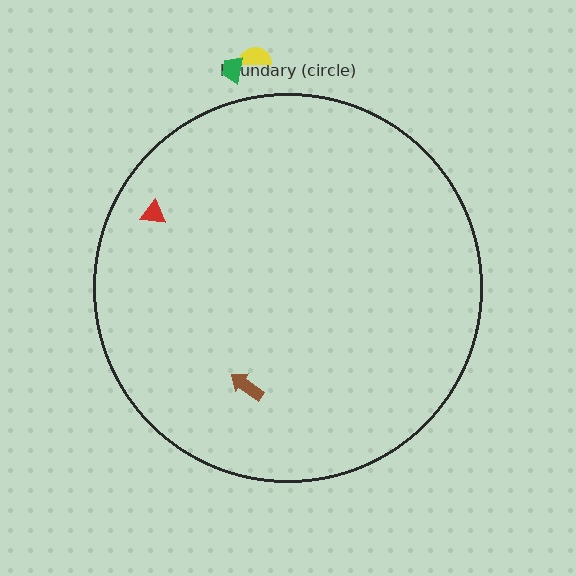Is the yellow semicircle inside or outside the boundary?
Outside.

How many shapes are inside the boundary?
2 inside, 2 outside.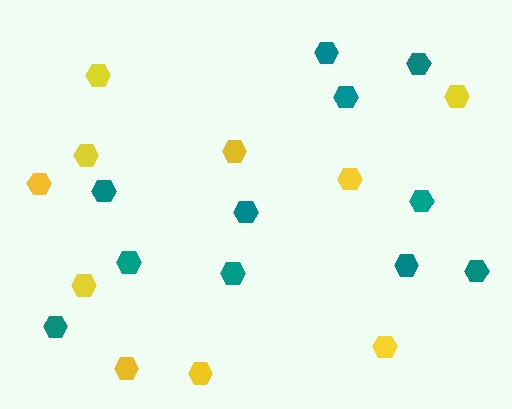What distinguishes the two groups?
There are 2 groups: one group of teal hexagons (11) and one group of yellow hexagons (10).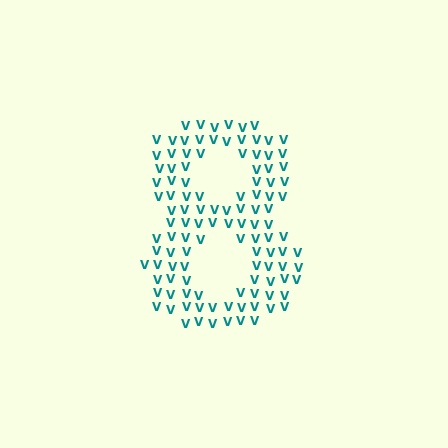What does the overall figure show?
The overall figure shows the digit 8.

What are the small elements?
The small elements are letter V's.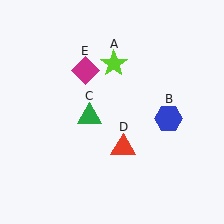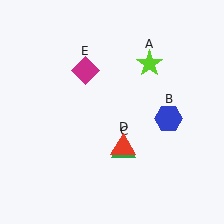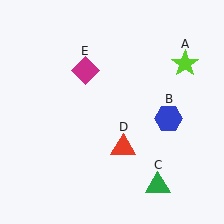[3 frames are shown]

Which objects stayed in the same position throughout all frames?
Blue hexagon (object B) and red triangle (object D) and magenta diamond (object E) remained stationary.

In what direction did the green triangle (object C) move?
The green triangle (object C) moved down and to the right.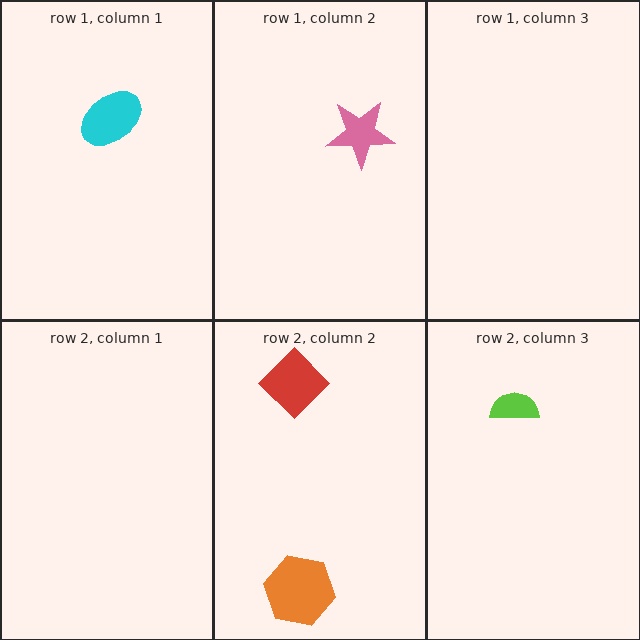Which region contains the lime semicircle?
The row 2, column 3 region.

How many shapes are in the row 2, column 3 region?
1.